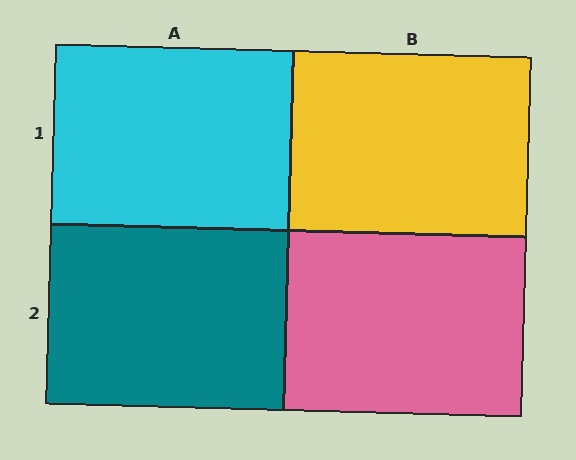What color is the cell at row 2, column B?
Pink.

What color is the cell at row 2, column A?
Teal.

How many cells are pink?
1 cell is pink.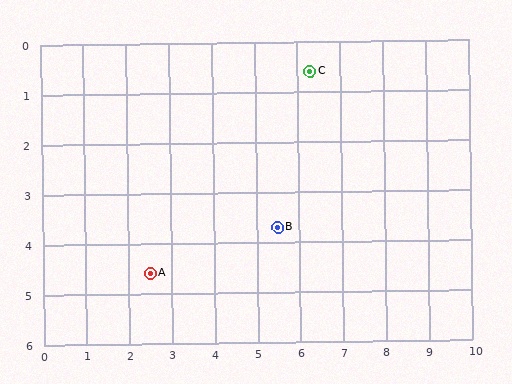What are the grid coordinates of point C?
Point C is at approximately (6.3, 0.6).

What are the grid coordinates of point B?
Point B is at approximately (5.5, 3.7).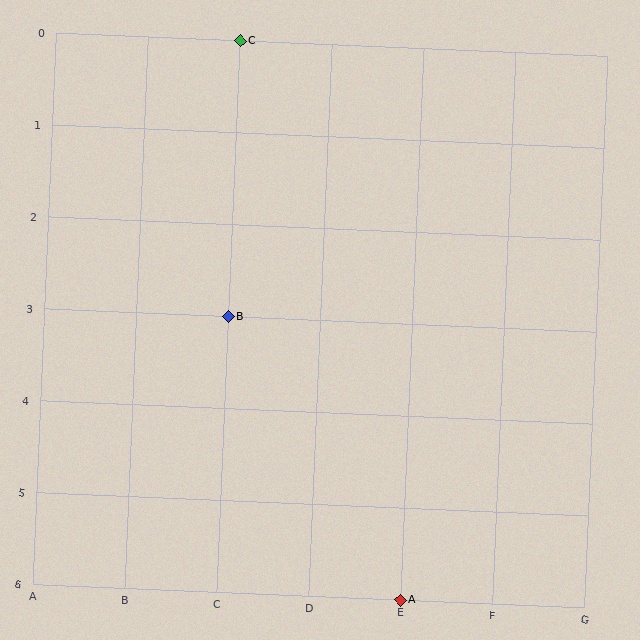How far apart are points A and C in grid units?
Points A and C are 2 columns and 6 rows apart (about 6.3 grid units diagonally).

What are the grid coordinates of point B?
Point B is at grid coordinates (C, 3).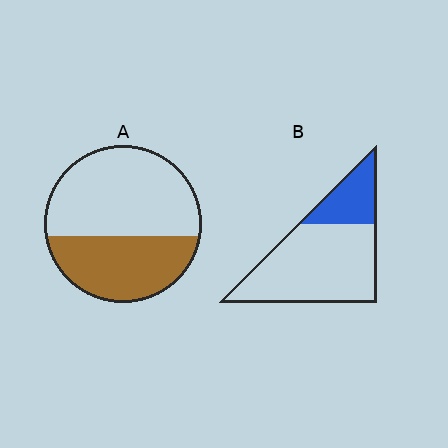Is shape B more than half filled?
No.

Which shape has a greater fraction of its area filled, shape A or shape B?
Shape A.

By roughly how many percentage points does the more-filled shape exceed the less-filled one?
By roughly 15 percentage points (A over B).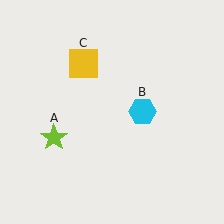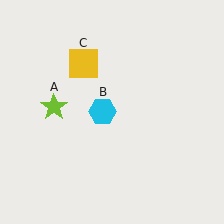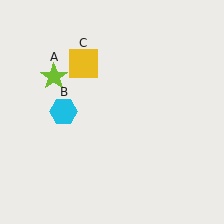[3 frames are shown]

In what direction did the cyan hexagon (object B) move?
The cyan hexagon (object B) moved left.